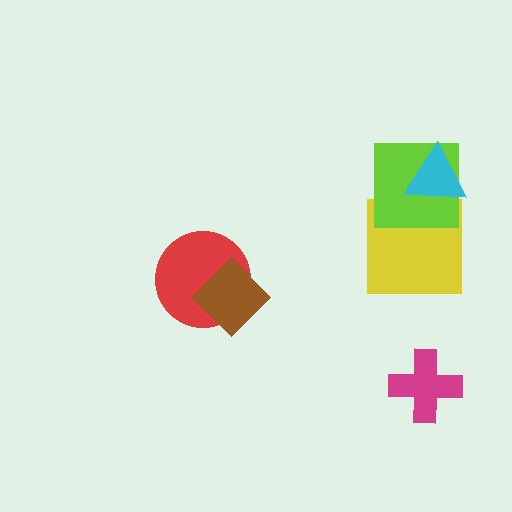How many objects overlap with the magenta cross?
0 objects overlap with the magenta cross.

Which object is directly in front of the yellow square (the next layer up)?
The lime square is directly in front of the yellow square.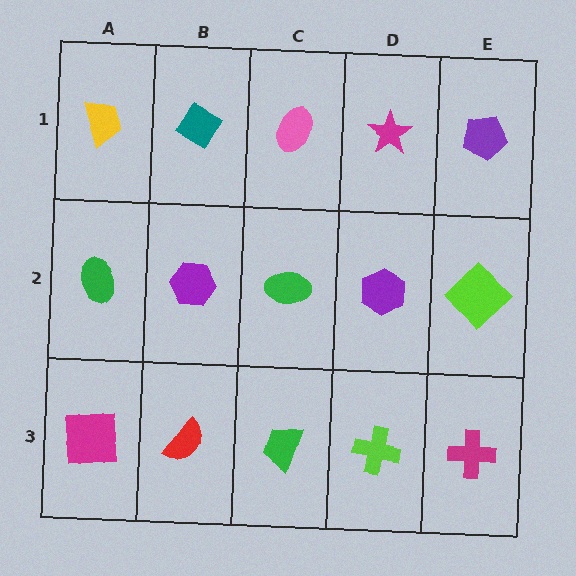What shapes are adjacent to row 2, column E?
A purple pentagon (row 1, column E), a magenta cross (row 3, column E), a purple hexagon (row 2, column D).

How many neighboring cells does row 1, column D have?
3.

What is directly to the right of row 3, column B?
A green trapezoid.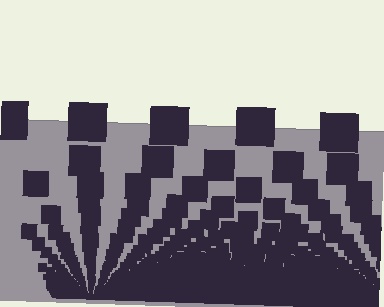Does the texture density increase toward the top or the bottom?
Density increases toward the bottom.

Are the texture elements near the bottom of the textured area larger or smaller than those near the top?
Smaller. The gradient is inverted — elements near the bottom are smaller and denser.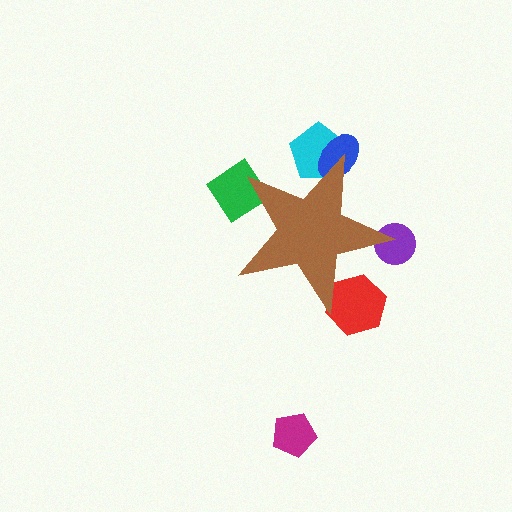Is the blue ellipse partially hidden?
Yes, the blue ellipse is partially hidden behind the brown star.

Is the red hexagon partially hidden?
Yes, the red hexagon is partially hidden behind the brown star.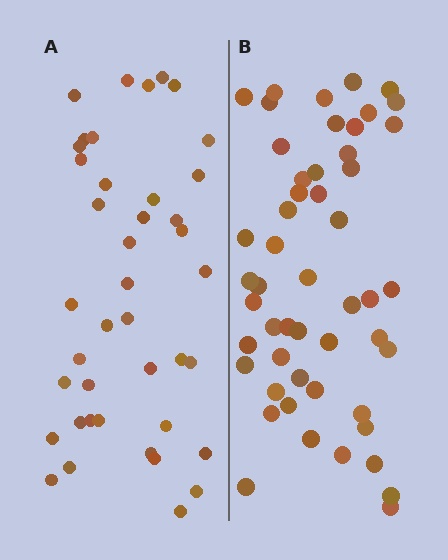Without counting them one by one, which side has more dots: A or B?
Region B (the right region) has more dots.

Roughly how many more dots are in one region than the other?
Region B has roughly 10 or so more dots than region A.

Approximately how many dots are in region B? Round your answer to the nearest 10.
About 50 dots. (The exact count is 51, which rounds to 50.)